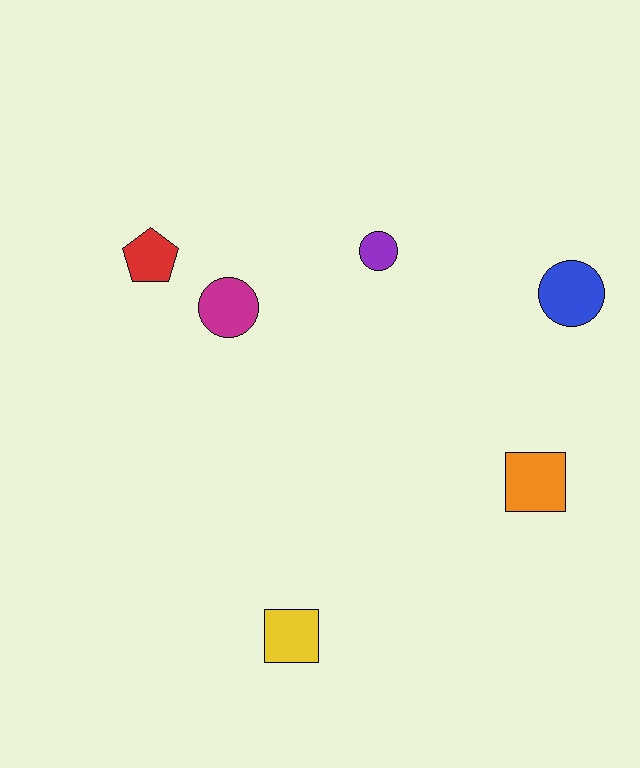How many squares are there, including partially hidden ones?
There are 2 squares.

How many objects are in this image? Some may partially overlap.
There are 6 objects.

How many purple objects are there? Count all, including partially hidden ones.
There is 1 purple object.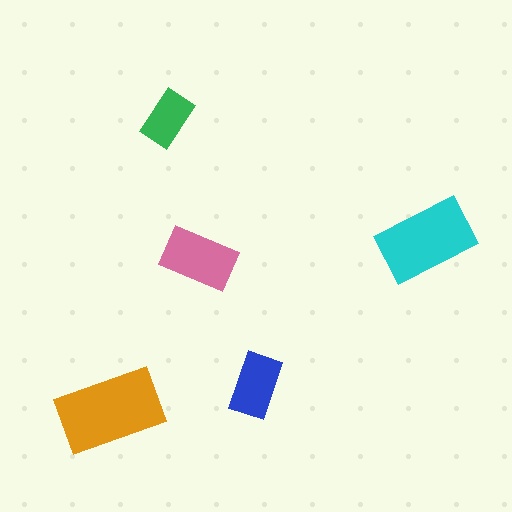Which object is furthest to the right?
The cyan rectangle is rightmost.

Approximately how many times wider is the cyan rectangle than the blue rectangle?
About 1.5 times wider.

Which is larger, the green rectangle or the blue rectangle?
The blue one.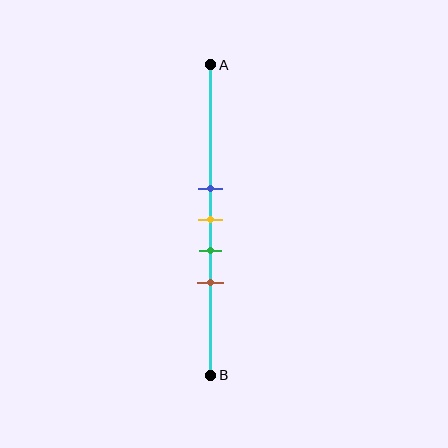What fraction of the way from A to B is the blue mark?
The blue mark is approximately 40% (0.4) of the way from A to B.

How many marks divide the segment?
There are 4 marks dividing the segment.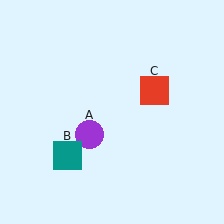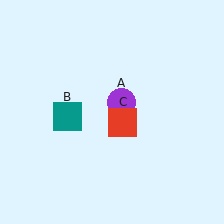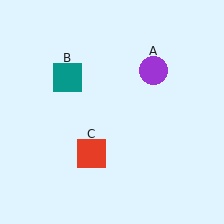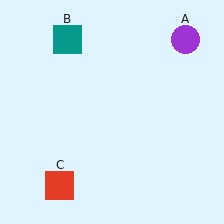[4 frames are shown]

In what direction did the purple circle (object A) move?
The purple circle (object A) moved up and to the right.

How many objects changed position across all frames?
3 objects changed position: purple circle (object A), teal square (object B), red square (object C).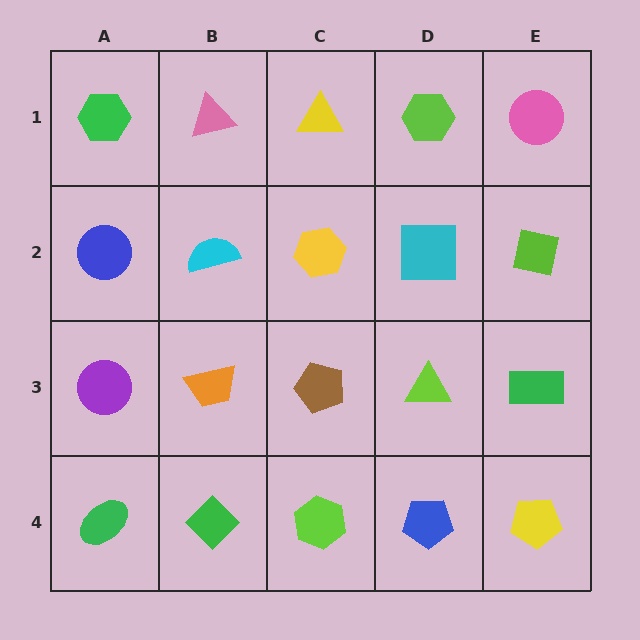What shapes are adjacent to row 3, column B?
A cyan semicircle (row 2, column B), a green diamond (row 4, column B), a purple circle (row 3, column A), a brown pentagon (row 3, column C).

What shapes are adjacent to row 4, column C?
A brown pentagon (row 3, column C), a green diamond (row 4, column B), a blue pentagon (row 4, column D).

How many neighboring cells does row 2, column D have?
4.